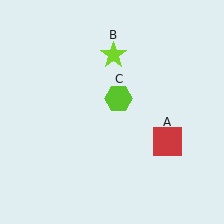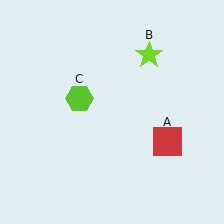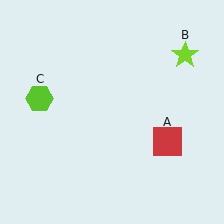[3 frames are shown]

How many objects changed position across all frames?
2 objects changed position: lime star (object B), lime hexagon (object C).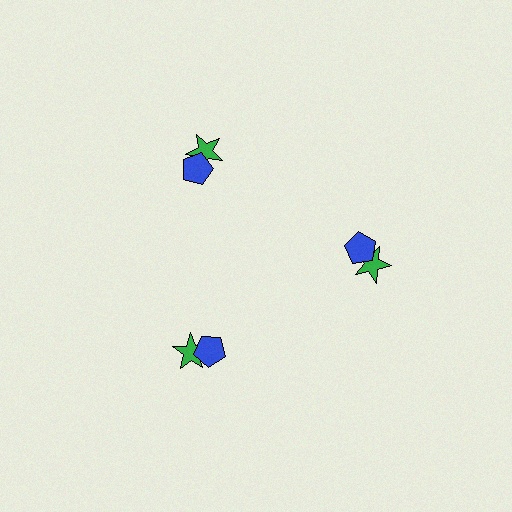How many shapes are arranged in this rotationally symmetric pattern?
There are 6 shapes, arranged in 3 groups of 2.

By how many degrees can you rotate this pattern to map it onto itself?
The pattern maps onto itself every 120 degrees of rotation.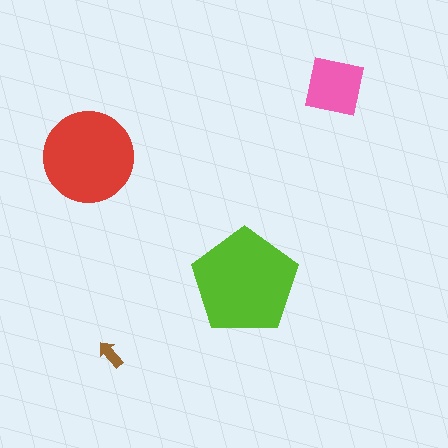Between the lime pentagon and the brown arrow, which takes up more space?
The lime pentagon.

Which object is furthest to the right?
The pink square is rightmost.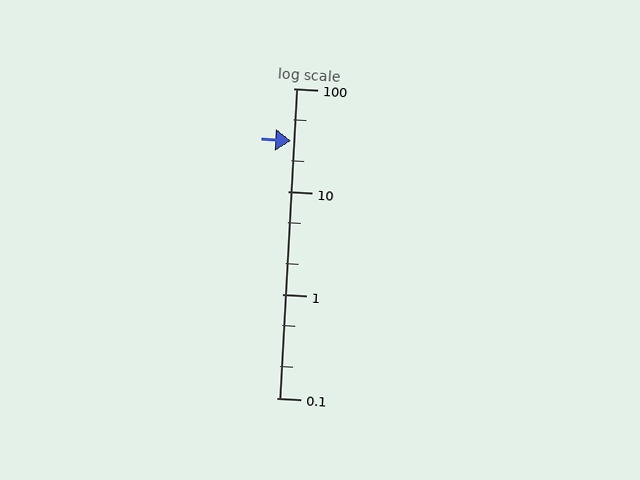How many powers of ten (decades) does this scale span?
The scale spans 3 decades, from 0.1 to 100.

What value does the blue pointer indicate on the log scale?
The pointer indicates approximately 31.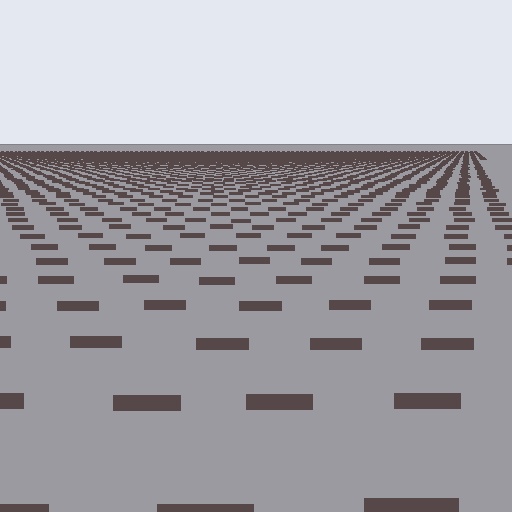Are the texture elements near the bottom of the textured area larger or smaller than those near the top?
Larger. Near the bottom, elements are closer to the viewer and appear at a bigger on-screen size.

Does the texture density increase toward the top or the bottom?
Density increases toward the top.